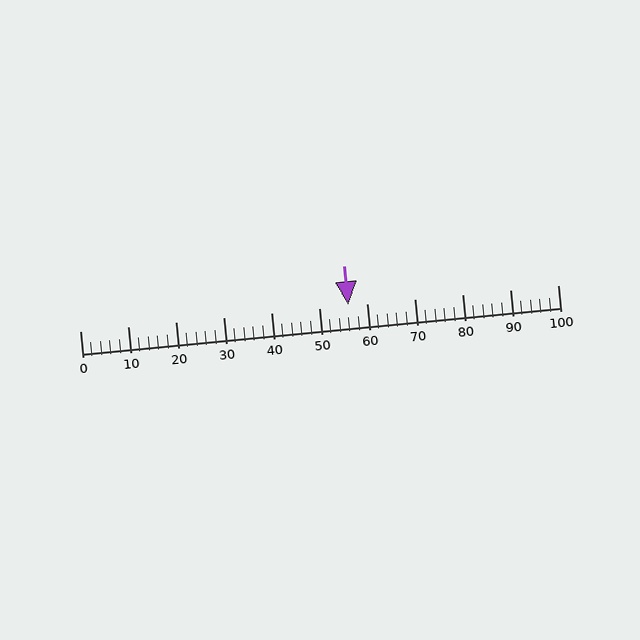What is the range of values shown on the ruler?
The ruler shows values from 0 to 100.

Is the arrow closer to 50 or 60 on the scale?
The arrow is closer to 60.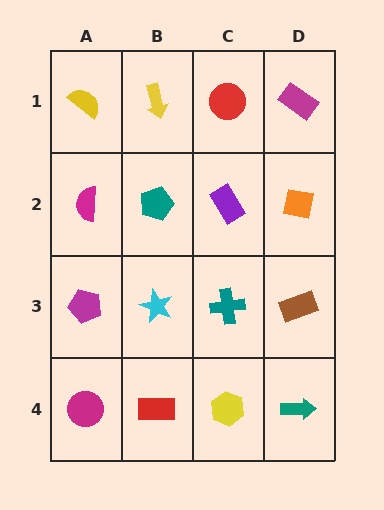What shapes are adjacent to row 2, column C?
A red circle (row 1, column C), a teal cross (row 3, column C), a teal pentagon (row 2, column B), an orange square (row 2, column D).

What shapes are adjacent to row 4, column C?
A teal cross (row 3, column C), a red rectangle (row 4, column B), a teal arrow (row 4, column D).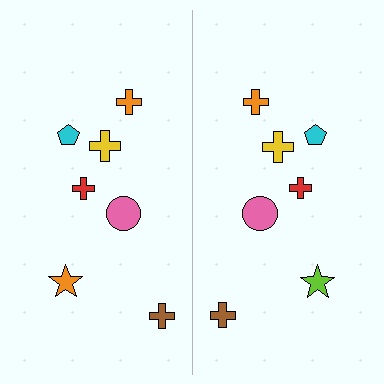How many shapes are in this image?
There are 14 shapes in this image.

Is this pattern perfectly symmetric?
No, the pattern is not perfectly symmetric. The lime star on the right side breaks the symmetry — its mirror counterpart is orange.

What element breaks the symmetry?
The lime star on the right side breaks the symmetry — its mirror counterpart is orange.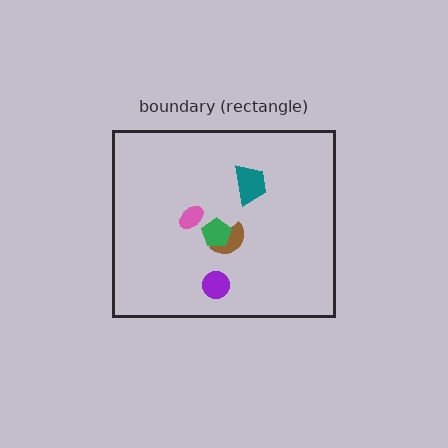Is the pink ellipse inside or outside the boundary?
Inside.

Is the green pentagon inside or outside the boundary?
Inside.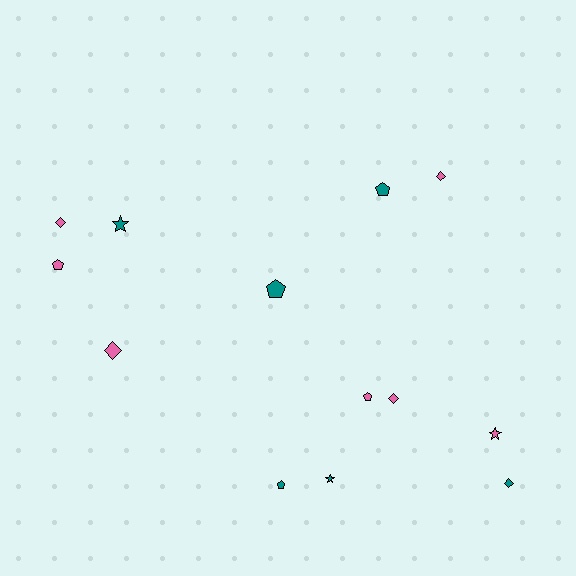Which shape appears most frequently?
Pentagon, with 5 objects.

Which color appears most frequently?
Pink, with 7 objects.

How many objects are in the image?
There are 13 objects.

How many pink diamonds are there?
There are 4 pink diamonds.